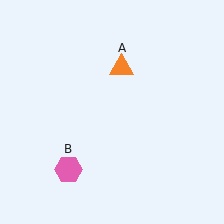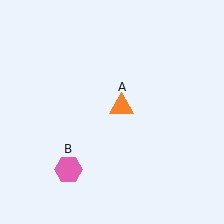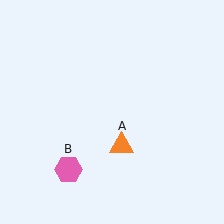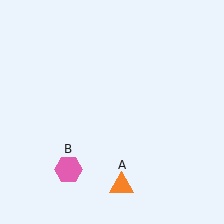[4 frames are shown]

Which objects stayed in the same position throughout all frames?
Pink hexagon (object B) remained stationary.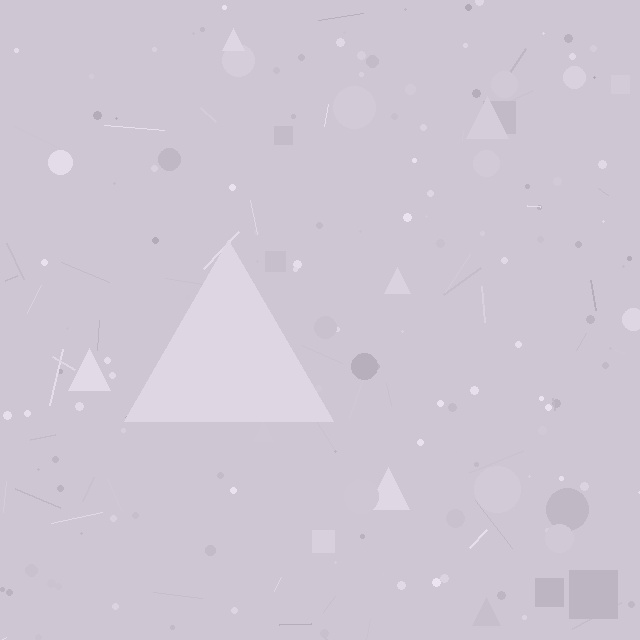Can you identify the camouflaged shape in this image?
The camouflaged shape is a triangle.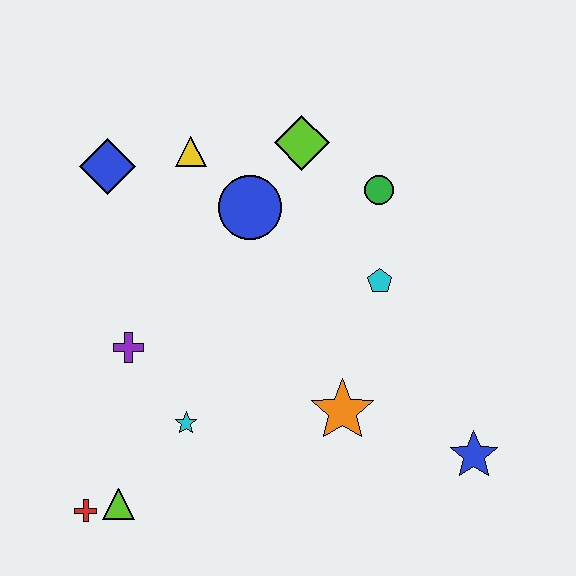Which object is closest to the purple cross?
The cyan star is closest to the purple cross.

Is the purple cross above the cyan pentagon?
No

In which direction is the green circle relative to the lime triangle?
The green circle is above the lime triangle.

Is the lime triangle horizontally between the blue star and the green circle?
No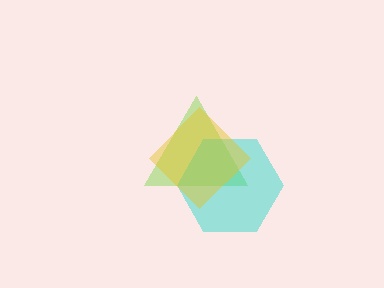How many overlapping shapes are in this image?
There are 3 overlapping shapes in the image.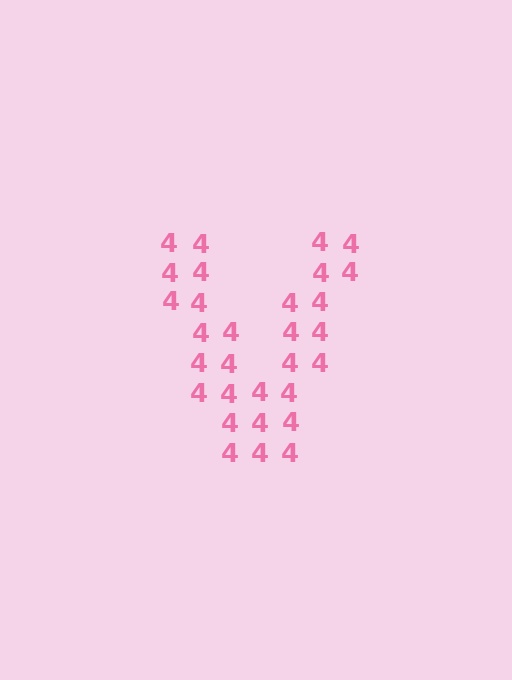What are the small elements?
The small elements are digit 4's.